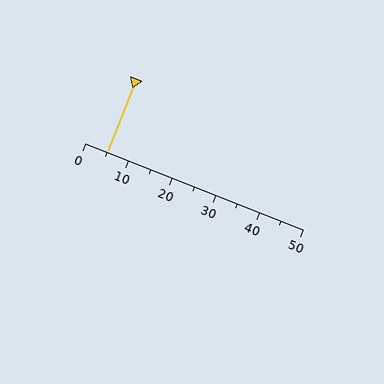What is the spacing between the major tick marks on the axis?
The major ticks are spaced 10 apart.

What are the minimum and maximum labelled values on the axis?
The axis runs from 0 to 50.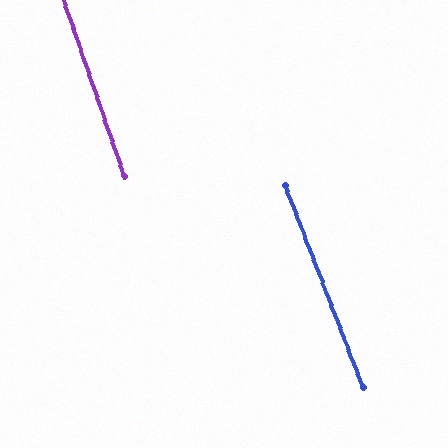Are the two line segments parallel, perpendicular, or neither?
Parallel — their directions differ by only 1.8°.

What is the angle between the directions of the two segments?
Approximately 2 degrees.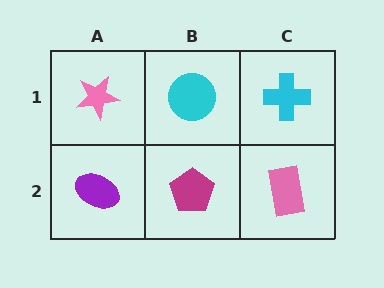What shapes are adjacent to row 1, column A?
A purple ellipse (row 2, column A), a cyan circle (row 1, column B).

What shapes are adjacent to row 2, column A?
A pink star (row 1, column A), a magenta pentagon (row 2, column B).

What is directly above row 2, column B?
A cyan circle.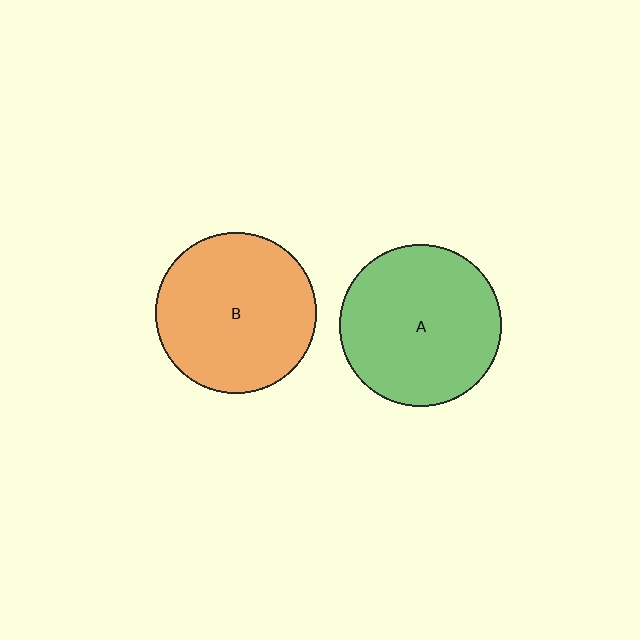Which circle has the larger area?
Circle A (green).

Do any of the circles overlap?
No, none of the circles overlap.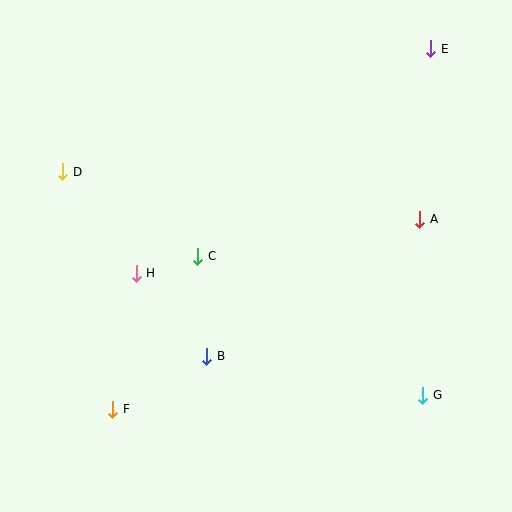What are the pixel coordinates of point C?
Point C is at (198, 256).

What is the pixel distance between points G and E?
The distance between G and E is 347 pixels.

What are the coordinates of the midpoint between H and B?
The midpoint between H and B is at (171, 315).